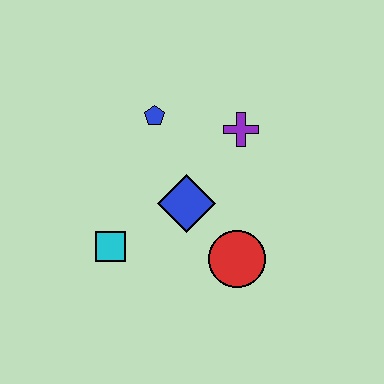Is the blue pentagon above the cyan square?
Yes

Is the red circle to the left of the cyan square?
No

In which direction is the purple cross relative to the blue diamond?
The purple cross is above the blue diamond.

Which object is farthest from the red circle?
The blue pentagon is farthest from the red circle.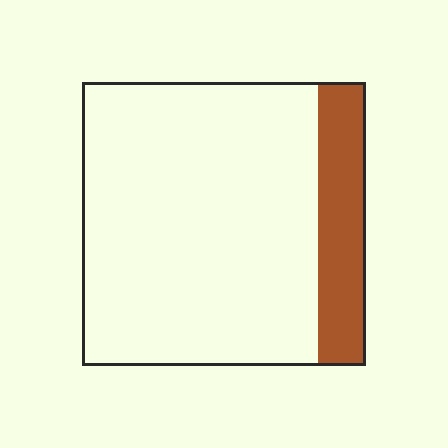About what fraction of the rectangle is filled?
About one sixth (1/6).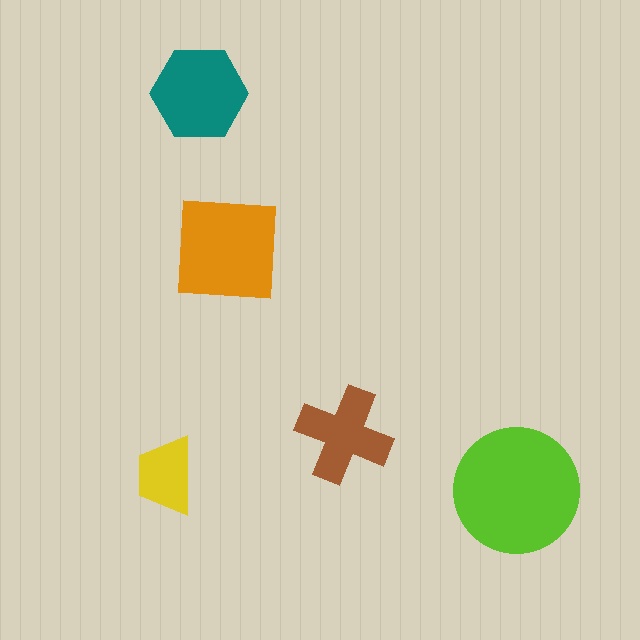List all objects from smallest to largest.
The yellow trapezoid, the brown cross, the teal hexagon, the orange square, the lime circle.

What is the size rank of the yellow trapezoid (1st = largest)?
5th.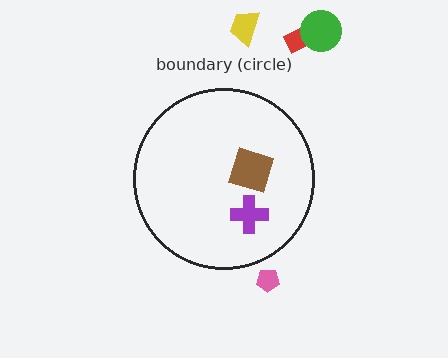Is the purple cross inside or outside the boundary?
Inside.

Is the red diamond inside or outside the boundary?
Outside.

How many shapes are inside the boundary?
2 inside, 4 outside.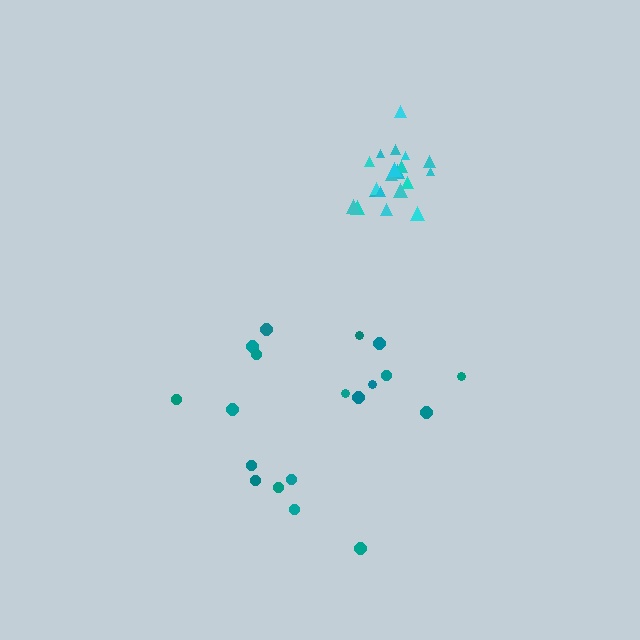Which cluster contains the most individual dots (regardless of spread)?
Cyan (20).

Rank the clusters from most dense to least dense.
cyan, teal.